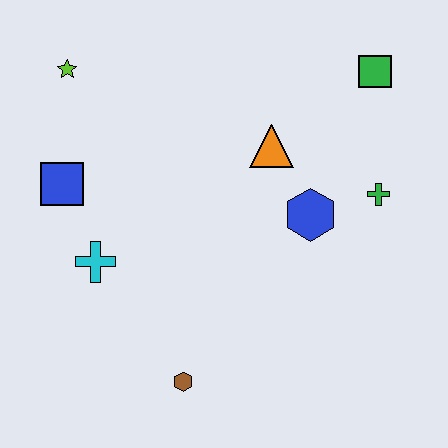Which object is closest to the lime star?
The blue square is closest to the lime star.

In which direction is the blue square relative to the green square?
The blue square is to the left of the green square.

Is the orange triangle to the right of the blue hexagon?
No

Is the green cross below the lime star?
Yes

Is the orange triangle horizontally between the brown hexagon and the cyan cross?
No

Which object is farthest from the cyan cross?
The green square is farthest from the cyan cross.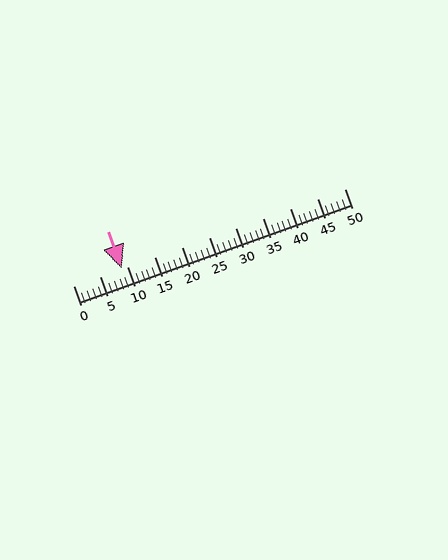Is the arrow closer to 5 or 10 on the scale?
The arrow is closer to 10.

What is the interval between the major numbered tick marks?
The major tick marks are spaced 5 units apart.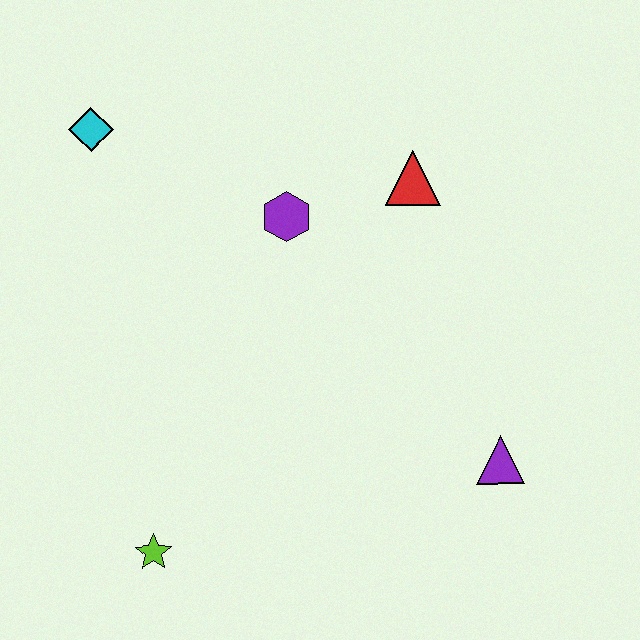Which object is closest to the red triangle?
The purple hexagon is closest to the red triangle.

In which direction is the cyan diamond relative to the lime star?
The cyan diamond is above the lime star.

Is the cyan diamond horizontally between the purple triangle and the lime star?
No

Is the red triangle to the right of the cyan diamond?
Yes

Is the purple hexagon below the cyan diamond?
Yes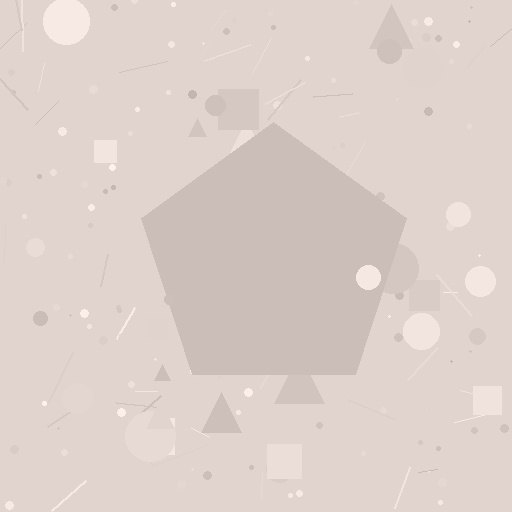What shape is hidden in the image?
A pentagon is hidden in the image.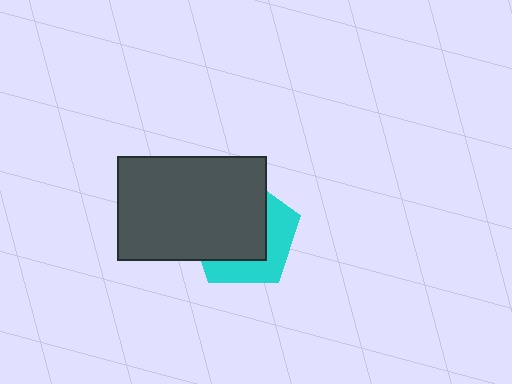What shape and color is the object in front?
The object in front is a dark gray rectangle.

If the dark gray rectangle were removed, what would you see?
You would see the complete cyan pentagon.